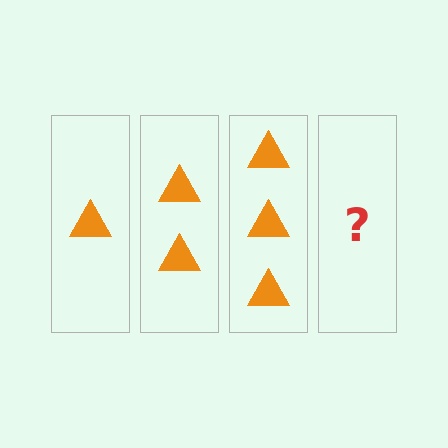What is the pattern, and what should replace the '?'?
The pattern is that each step adds one more triangle. The '?' should be 4 triangles.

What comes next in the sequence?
The next element should be 4 triangles.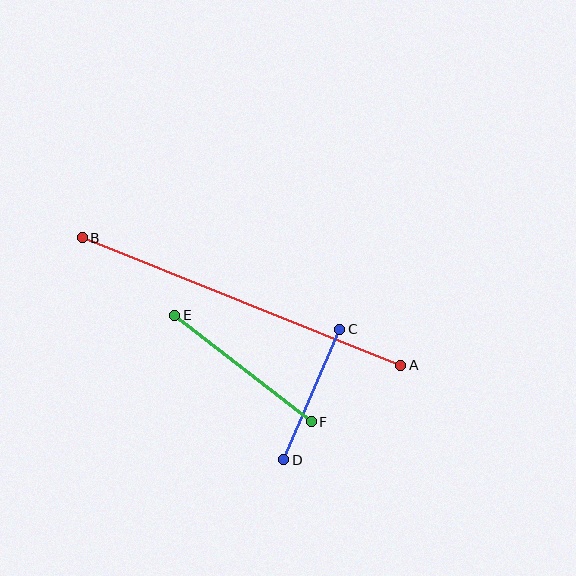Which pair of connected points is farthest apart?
Points A and B are farthest apart.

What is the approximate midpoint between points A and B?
The midpoint is at approximately (241, 301) pixels.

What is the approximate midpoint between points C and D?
The midpoint is at approximately (312, 395) pixels.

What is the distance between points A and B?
The distance is approximately 343 pixels.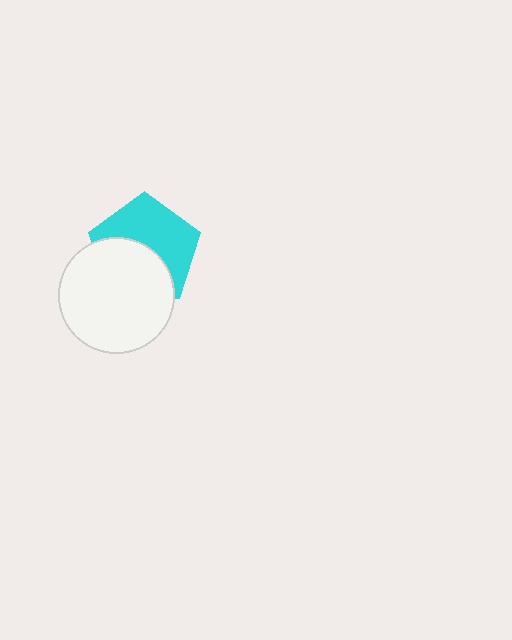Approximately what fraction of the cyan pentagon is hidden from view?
Roughly 46% of the cyan pentagon is hidden behind the white circle.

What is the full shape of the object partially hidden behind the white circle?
The partially hidden object is a cyan pentagon.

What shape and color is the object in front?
The object in front is a white circle.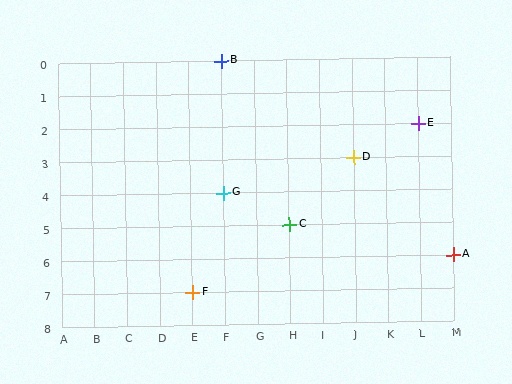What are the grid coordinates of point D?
Point D is at grid coordinates (J, 3).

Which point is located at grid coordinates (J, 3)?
Point D is at (J, 3).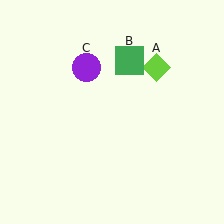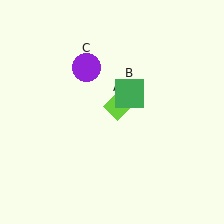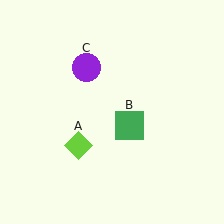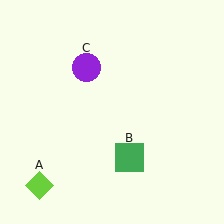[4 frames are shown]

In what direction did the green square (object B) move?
The green square (object B) moved down.